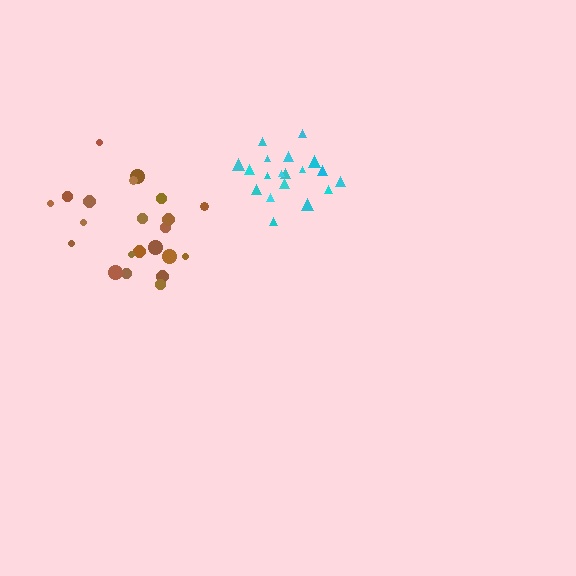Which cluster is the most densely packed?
Cyan.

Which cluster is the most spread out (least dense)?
Brown.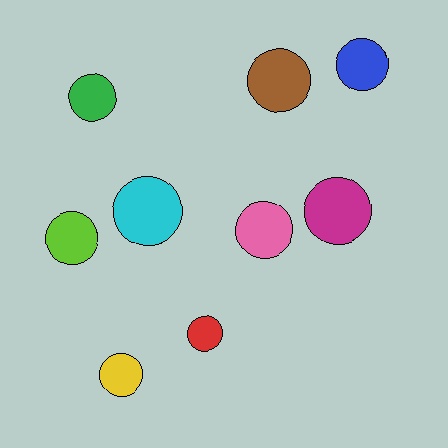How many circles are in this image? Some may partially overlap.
There are 9 circles.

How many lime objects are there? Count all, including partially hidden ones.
There is 1 lime object.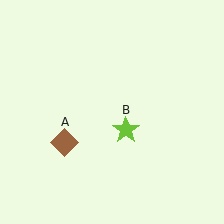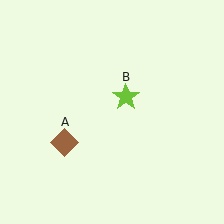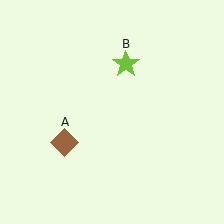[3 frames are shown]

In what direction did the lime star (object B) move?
The lime star (object B) moved up.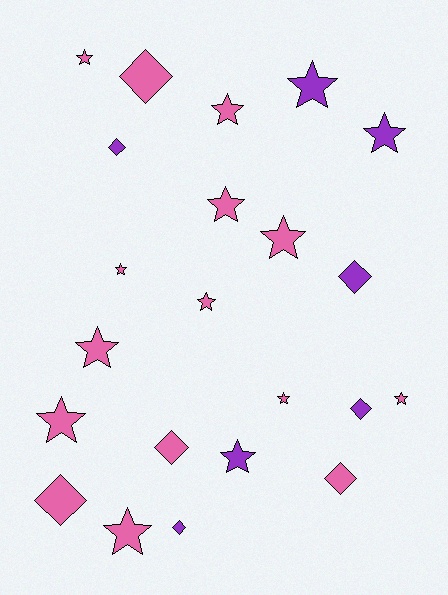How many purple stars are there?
There are 3 purple stars.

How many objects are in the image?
There are 22 objects.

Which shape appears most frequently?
Star, with 14 objects.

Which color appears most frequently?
Pink, with 15 objects.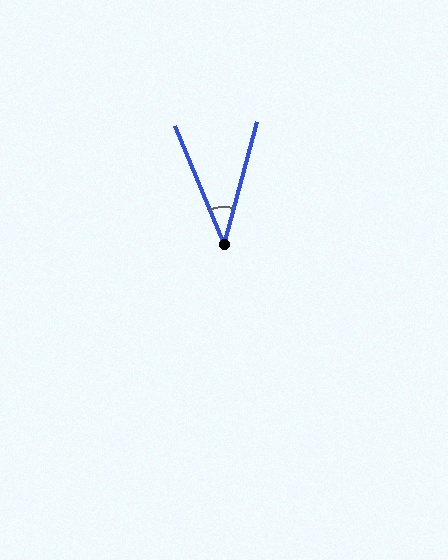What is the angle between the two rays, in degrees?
Approximately 38 degrees.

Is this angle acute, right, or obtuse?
It is acute.